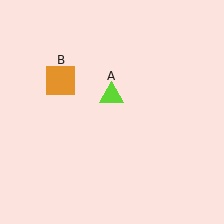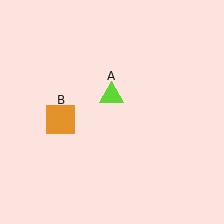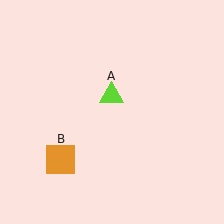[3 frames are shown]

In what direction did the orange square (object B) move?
The orange square (object B) moved down.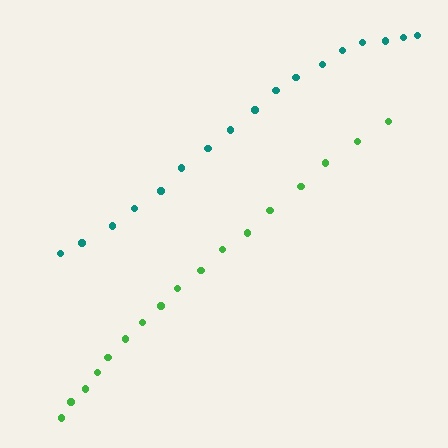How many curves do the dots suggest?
There are 2 distinct paths.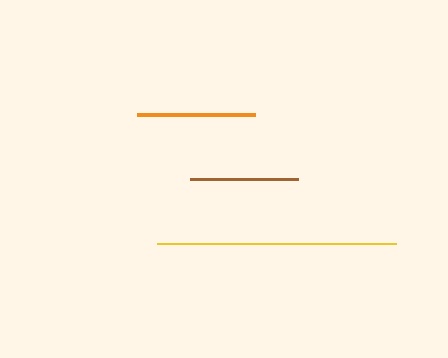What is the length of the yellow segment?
The yellow segment is approximately 239 pixels long.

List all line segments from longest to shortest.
From longest to shortest: yellow, orange, brown.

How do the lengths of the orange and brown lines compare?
The orange and brown lines are approximately the same length.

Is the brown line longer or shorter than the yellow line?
The yellow line is longer than the brown line.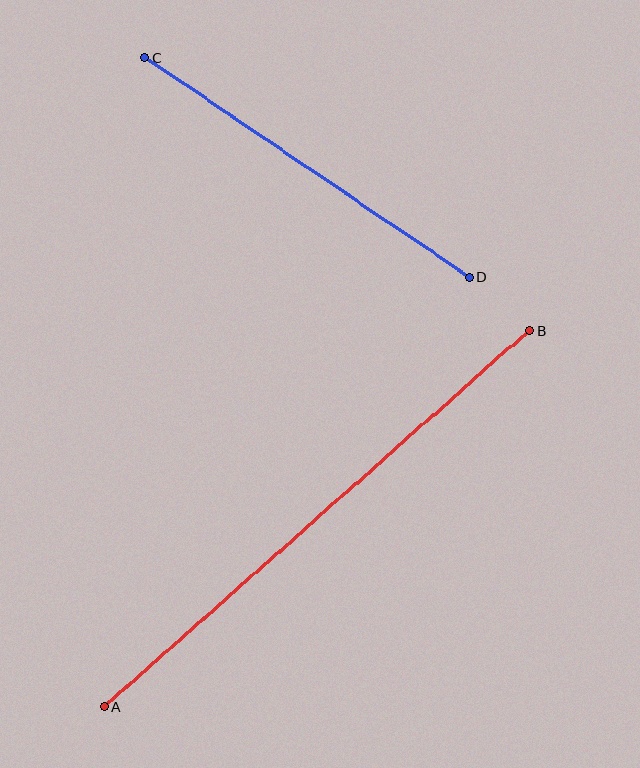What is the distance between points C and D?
The distance is approximately 392 pixels.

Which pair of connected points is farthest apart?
Points A and B are farthest apart.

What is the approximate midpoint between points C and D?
The midpoint is at approximately (307, 167) pixels.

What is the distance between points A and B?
The distance is approximately 568 pixels.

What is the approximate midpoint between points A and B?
The midpoint is at approximately (317, 519) pixels.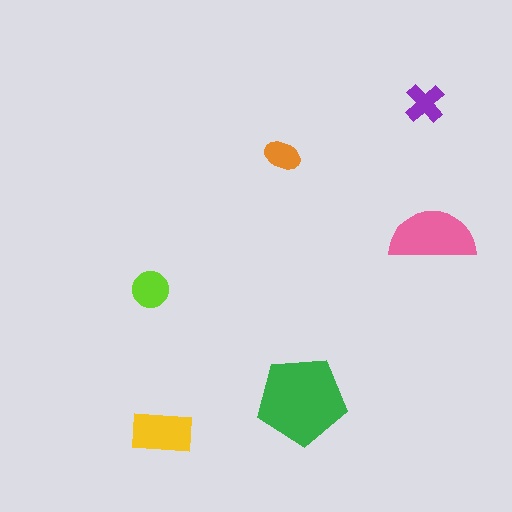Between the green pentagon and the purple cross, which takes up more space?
The green pentagon.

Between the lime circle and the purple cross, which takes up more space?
The lime circle.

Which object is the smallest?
The orange ellipse.